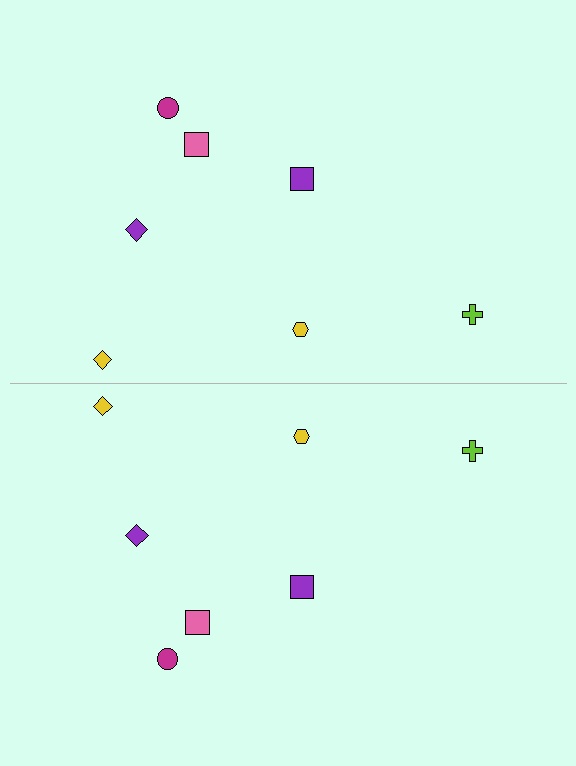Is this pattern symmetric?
Yes, this pattern has bilateral (reflection) symmetry.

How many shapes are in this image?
There are 14 shapes in this image.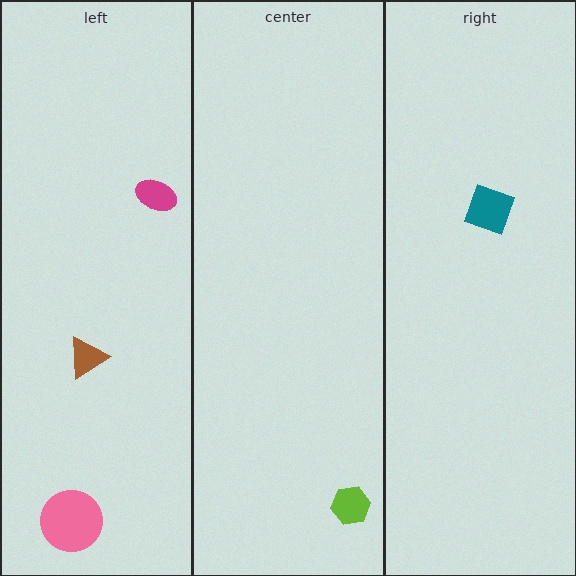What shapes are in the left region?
The pink circle, the magenta ellipse, the brown triangle.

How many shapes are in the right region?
1.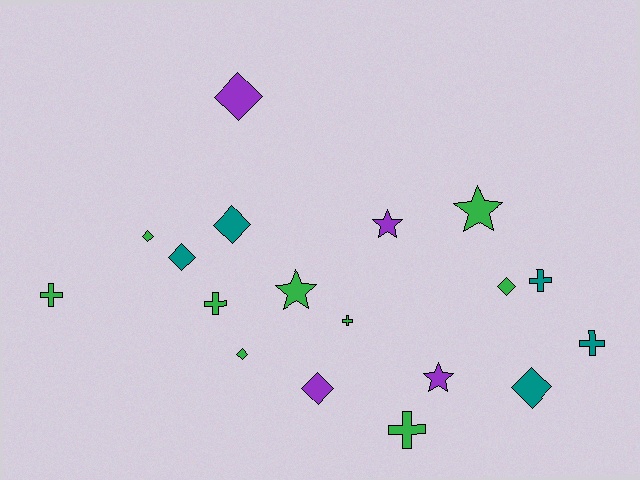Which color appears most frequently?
Green, with 9 objects.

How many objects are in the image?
There are 18 objects.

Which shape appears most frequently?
Diamond, with 8 objects.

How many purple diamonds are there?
There are 2 purple diamonds.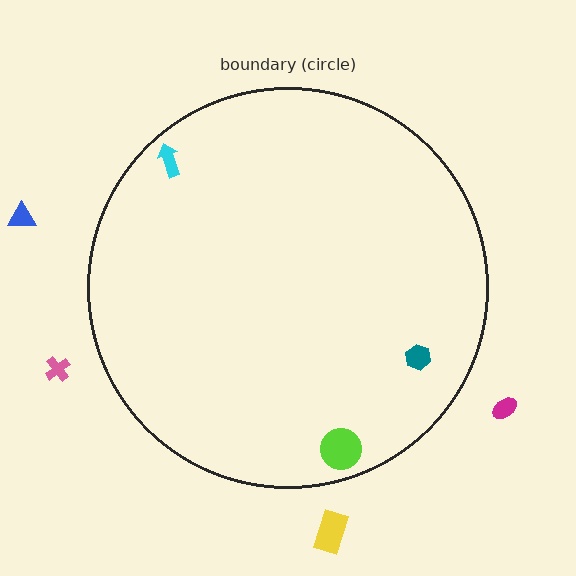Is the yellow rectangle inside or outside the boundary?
Outside.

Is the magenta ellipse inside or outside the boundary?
Outside.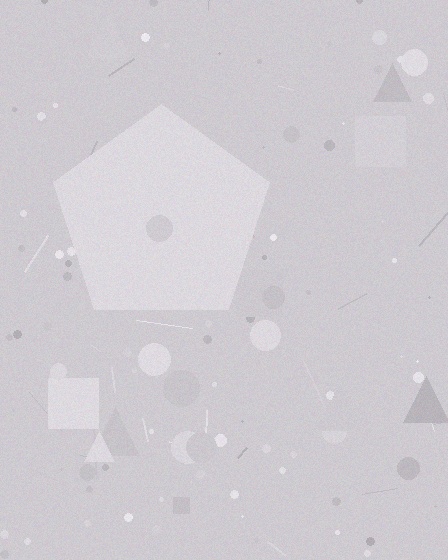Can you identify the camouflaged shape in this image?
The camouflaged shape is a pentagon.